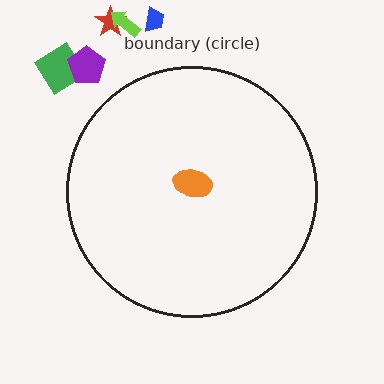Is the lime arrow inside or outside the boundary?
Outside.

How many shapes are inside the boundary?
1 inside, 5 outside.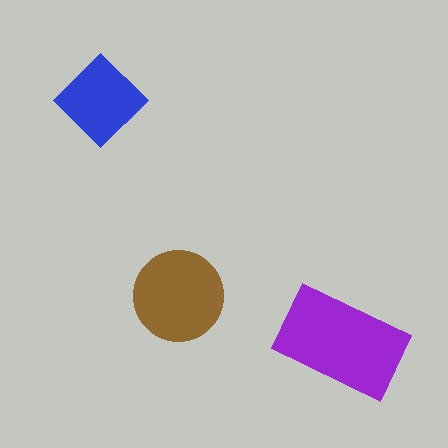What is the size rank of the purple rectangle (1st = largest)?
1st.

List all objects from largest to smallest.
The purple rectangle, the brown circle, the blue diamond.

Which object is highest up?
The blue diamond is topmost.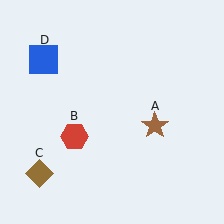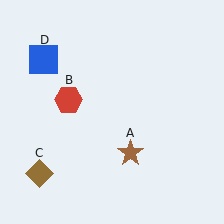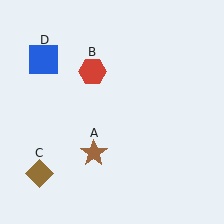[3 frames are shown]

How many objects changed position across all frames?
2 objects changed position: brown star (object A), red hexagon (object B).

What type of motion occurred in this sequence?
The brown star (object A), red hexagon (object B) rotated clockwise around the center of the scene.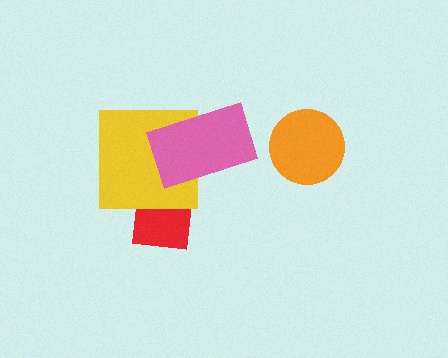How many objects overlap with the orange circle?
0 objects overlap with the orange circle.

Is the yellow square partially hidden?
Yes, it is partially covered by another shape.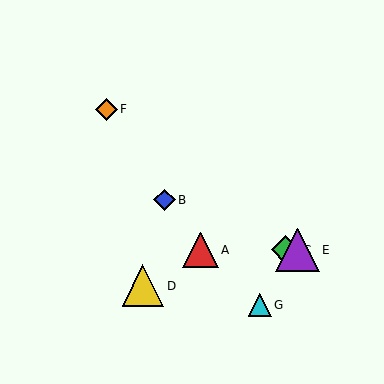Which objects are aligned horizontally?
Objects A, C, E are aligned horizontally.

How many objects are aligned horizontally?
3 objects (A, C, E) are aligned horizontally.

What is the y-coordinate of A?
Object A is at y≈250.